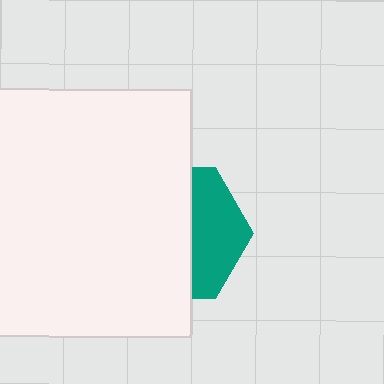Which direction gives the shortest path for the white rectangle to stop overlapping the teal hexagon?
Moving left gives the shortest separation.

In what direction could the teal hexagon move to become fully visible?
The teal hexagon could move right. That would shift it out from behind the white rectangle entirely.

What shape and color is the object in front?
The object in front is a white rectangle.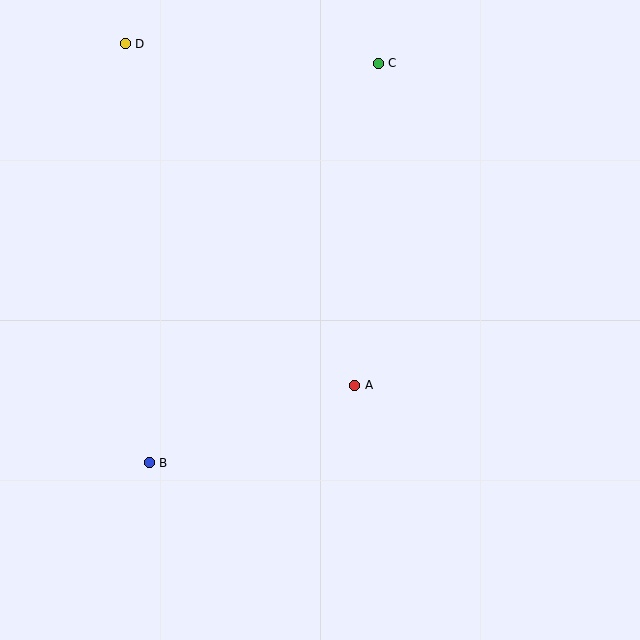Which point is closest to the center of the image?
Point A at (355, 385) is closest to the center.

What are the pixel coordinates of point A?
Point A is at (355, 385).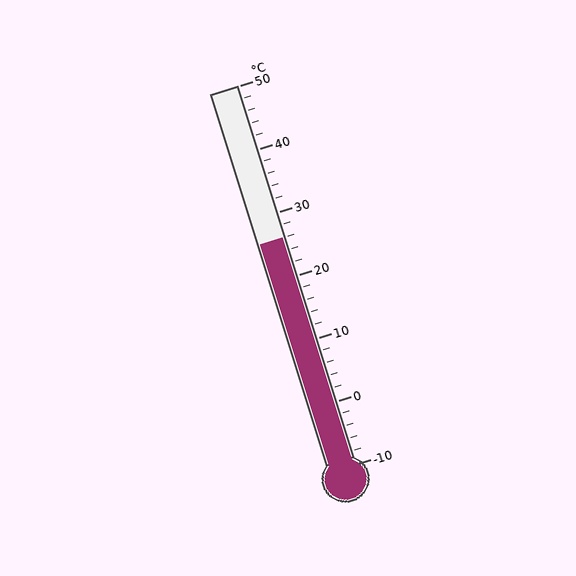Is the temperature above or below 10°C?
The temperature is above 10°C.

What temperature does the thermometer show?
The thermometer shows approximately 26°C.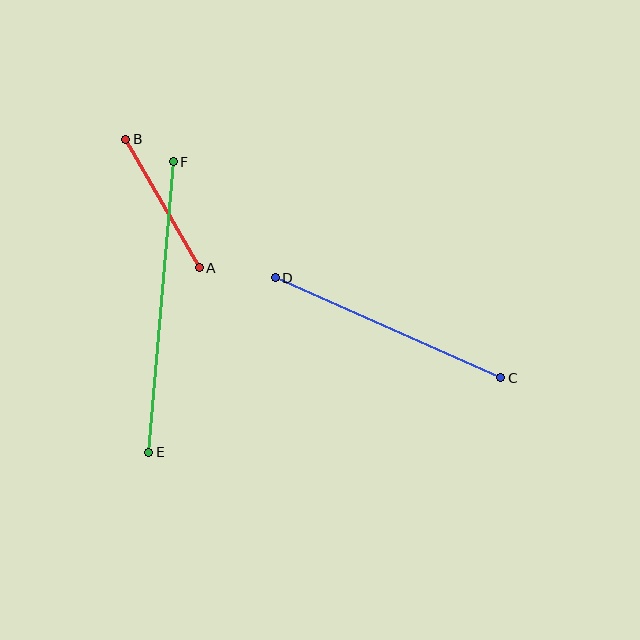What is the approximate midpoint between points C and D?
The midpoint is at approximately (388, 328) pixels.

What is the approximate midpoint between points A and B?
The midpoint is at approximately (162, 203) pixels.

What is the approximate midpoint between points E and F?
The midpoint is at approximately (161, 307) pixels.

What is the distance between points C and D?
The distance is approximately 246 pixels.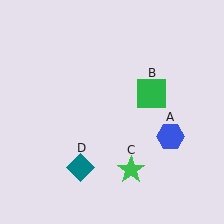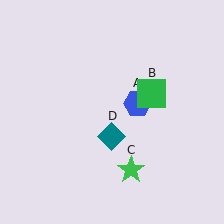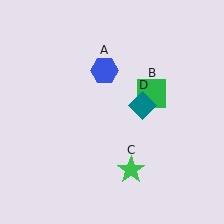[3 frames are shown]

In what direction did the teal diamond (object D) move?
The teal diamond (object D) moved up and to the right.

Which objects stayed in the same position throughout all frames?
Green square (object B) and green star (object C) remained stationary.